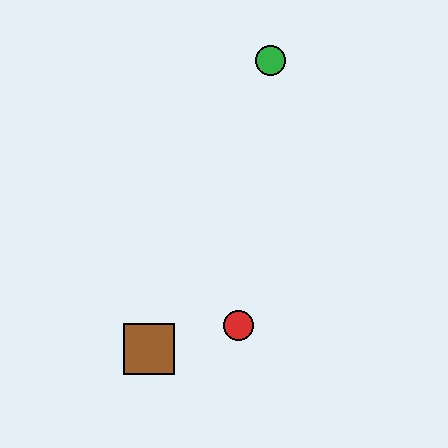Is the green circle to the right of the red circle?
Yes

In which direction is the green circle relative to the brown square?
The green circle is above the brown square.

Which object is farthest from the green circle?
The brown square is farthest from the green circle.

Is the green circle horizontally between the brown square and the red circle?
No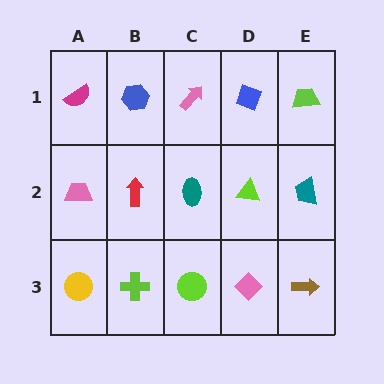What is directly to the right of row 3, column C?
A pink diamond.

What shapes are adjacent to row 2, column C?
A pink arrow (row 1, column C), a lime circle (row 3, column C), a red arrow (row 2, column B), a lime triangle (row 2, column D).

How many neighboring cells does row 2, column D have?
4.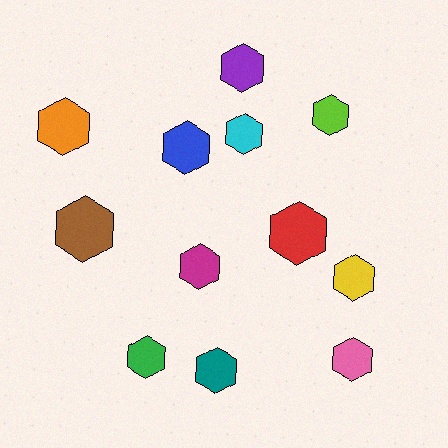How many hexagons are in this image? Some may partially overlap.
There are 12 hexagons.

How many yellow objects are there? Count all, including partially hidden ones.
There is 1 yellow object.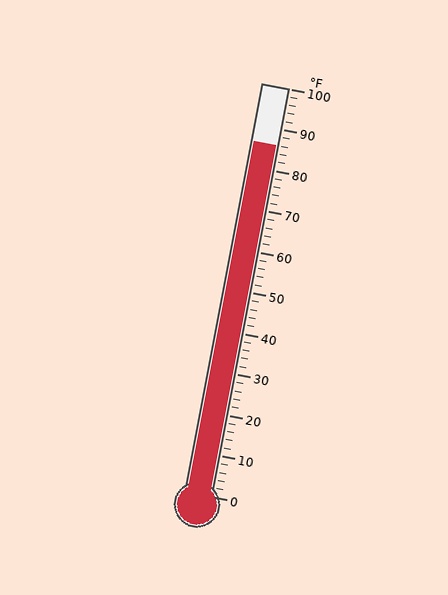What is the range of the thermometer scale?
The thermometer scale ranges from 0°F to 100°F.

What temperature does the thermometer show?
The thermometer shows approximately 86°F.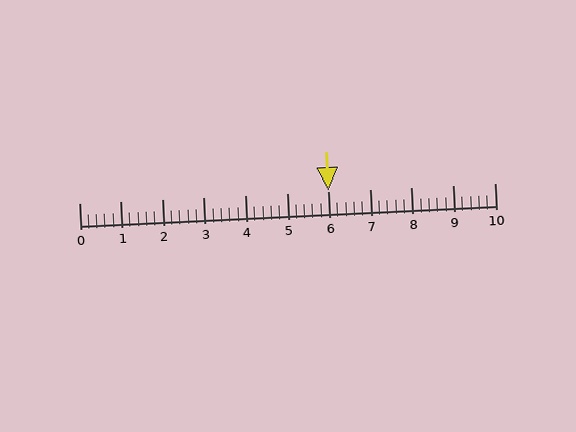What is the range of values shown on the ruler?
The ruler shows values from 0 to 10.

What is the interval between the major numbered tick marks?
The major tick marks are spaced 1 units apart.